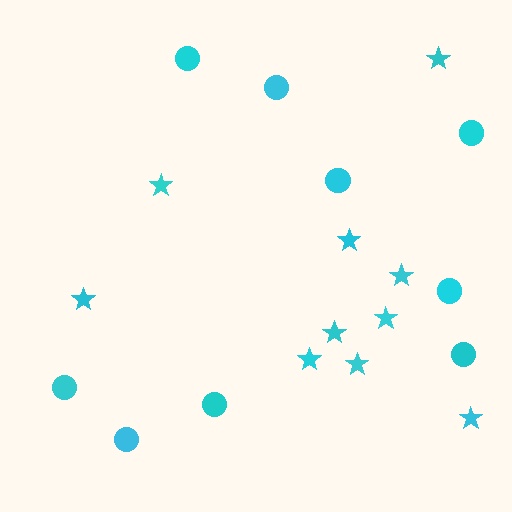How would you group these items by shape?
There are 2 groups: one group of circles (9) and one group of stars (10).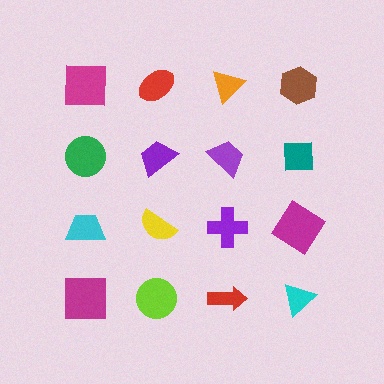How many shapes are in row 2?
4 shapes.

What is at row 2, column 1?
A green circle.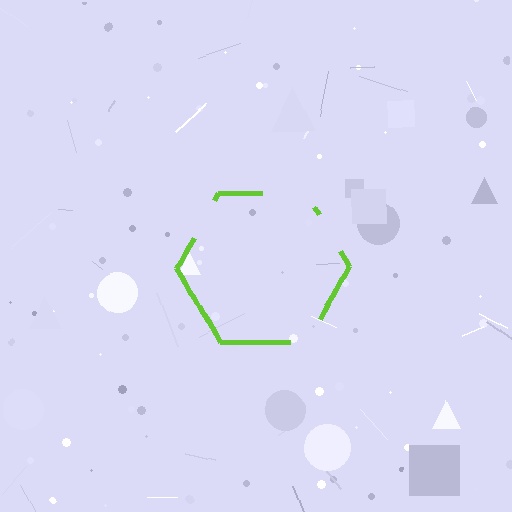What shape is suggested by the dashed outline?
The dashed outline suggests a hexagon.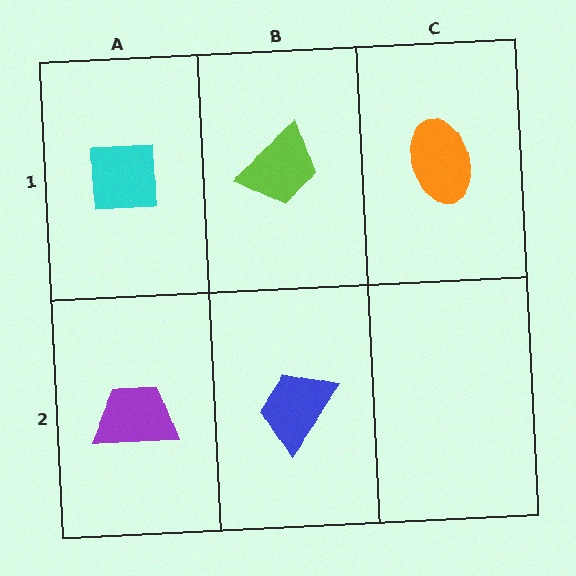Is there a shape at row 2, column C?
No, that cell is empty.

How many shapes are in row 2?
2 shapes.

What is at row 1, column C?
An orange ellipse.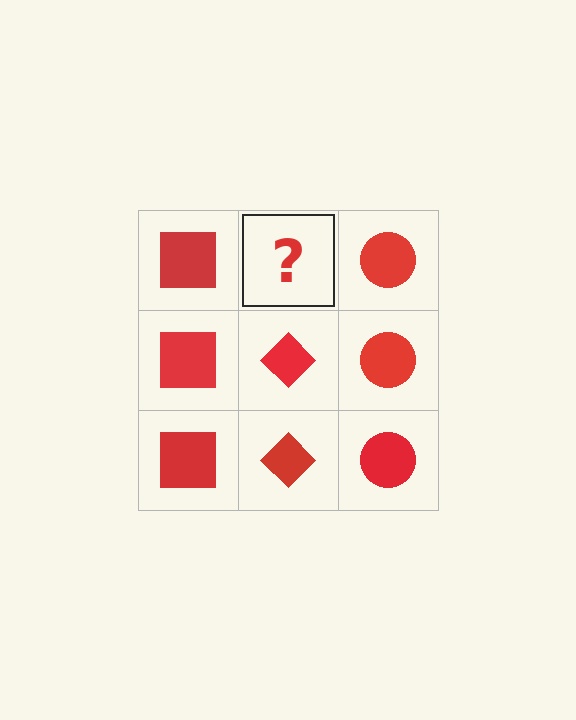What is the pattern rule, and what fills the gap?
The rule is that each column has a consistent shape. The gap should be filled with a red diamond.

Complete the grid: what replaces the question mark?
The question mark should be replaced with a red diamond.